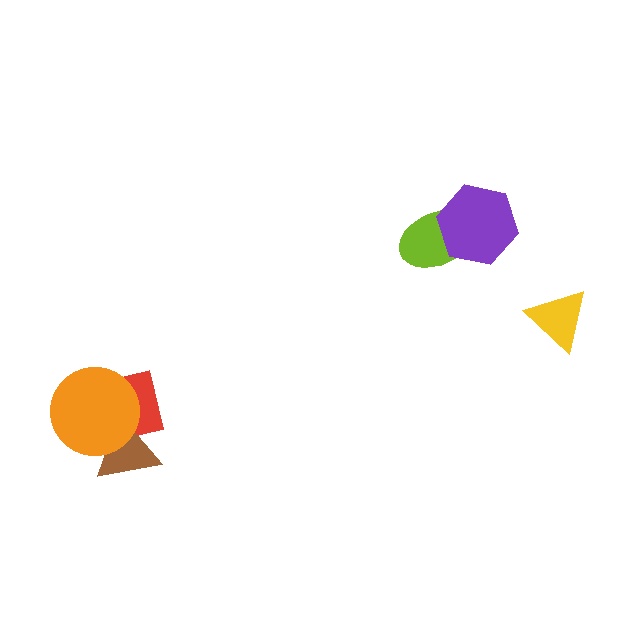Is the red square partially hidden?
Yes, it is partially covered by another shape.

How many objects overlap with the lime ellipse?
1 object overlaps with the lime ellipse.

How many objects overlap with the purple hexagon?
1 object overlaps with the purple hexagon.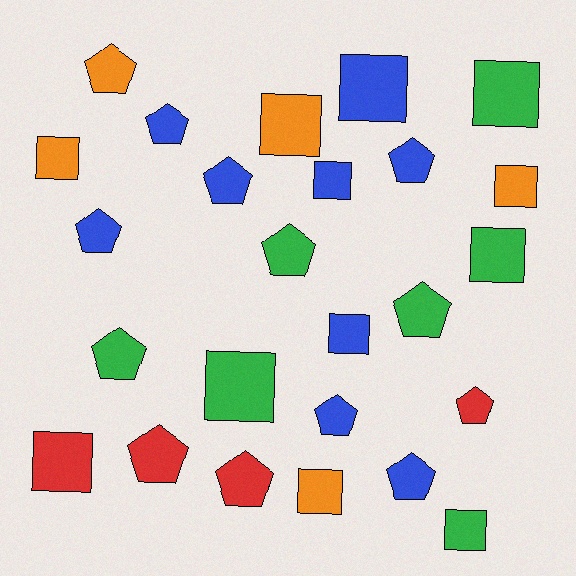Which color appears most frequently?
Blue, with 9 objects.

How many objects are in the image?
There are 25 objects.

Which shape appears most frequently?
Pentagon, with 13 objects.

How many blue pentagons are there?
There are 6 blue pentagons.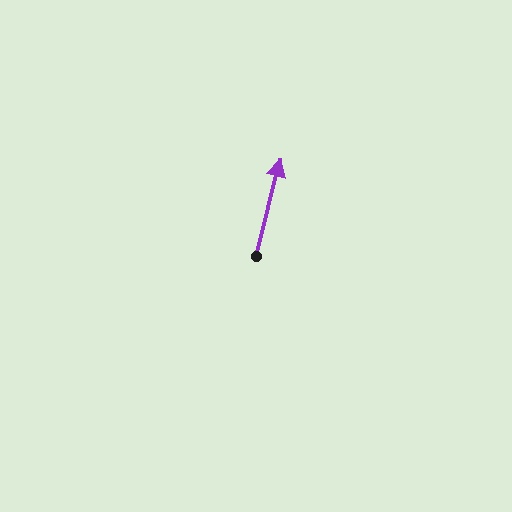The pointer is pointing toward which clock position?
Roughly 12 o'clock.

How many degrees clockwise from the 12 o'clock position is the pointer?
Approximately 14 degrees.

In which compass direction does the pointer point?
North.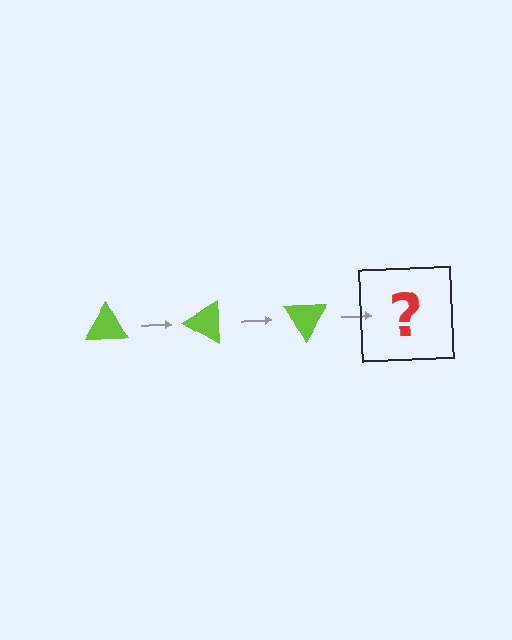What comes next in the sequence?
The next element should be a lime triangle rotated 90 degrees.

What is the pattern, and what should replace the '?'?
The pattern is that the triangle rotates 30 degrees each step. The '?' should be a lime triangle rotated 90 degrees.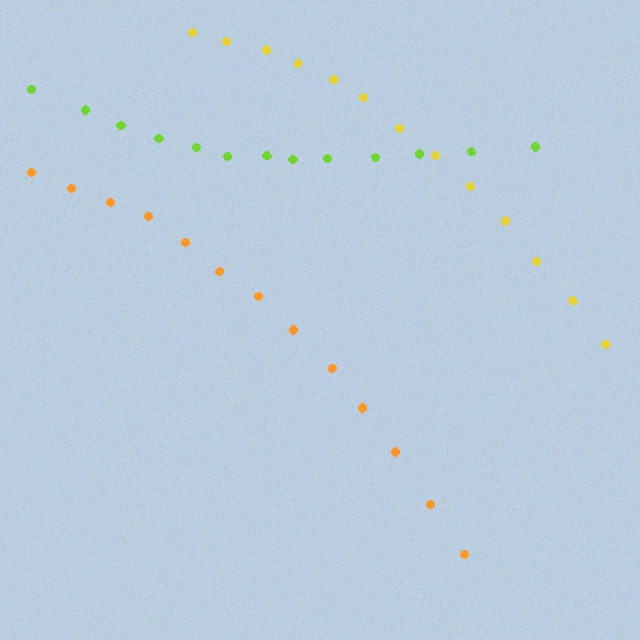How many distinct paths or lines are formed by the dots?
There are 3 distinct paths.